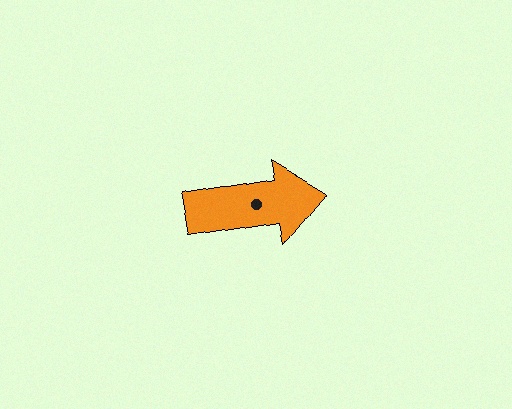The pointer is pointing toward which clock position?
Roughly 3 o'clock.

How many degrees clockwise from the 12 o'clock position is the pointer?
Approximately 80 degrees.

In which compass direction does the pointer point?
East.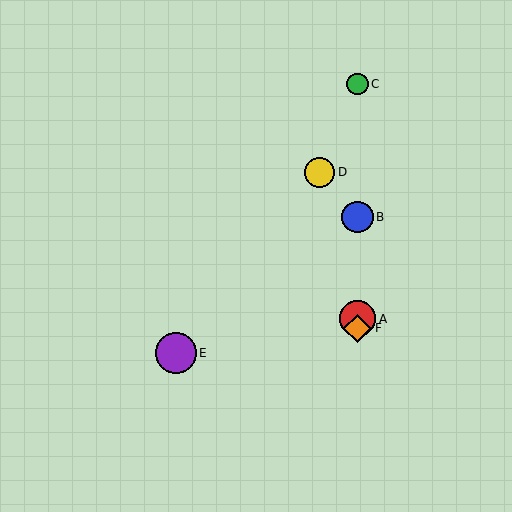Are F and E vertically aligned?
No, F is at x≈357 and E is at x≈176.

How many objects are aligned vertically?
4 objects (A, B, C, F) are aligned vertically.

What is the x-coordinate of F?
Object F is at x≈357.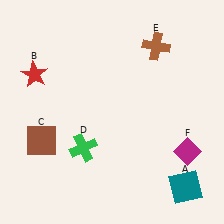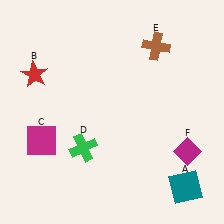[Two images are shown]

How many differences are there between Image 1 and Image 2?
There is 1 difference between the two images.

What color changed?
The square (C) changed from brown in Image 1 to magenta in Image 2.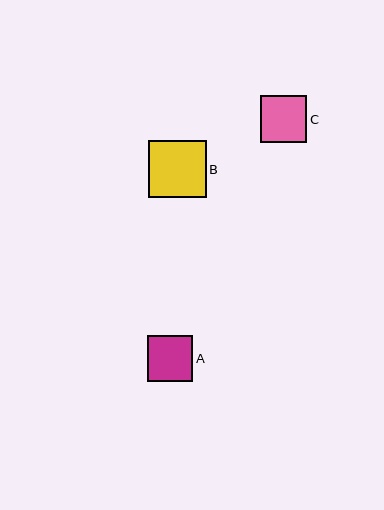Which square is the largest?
Square B is the largest with a size of approximately 58 pixels.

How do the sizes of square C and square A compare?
Square C and square A are approximately the same size.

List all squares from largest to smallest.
From largest to smallest: B, C, A.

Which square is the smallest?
Square A is the smallest with a size of approximately 46 pixels.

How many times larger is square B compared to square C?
Square B is approximately 1.2 times the size of square C.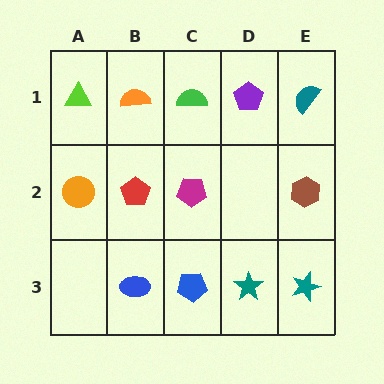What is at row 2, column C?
A magenta pentagon.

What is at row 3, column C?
A blue pentagon.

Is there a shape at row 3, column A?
No, that cell is empty.